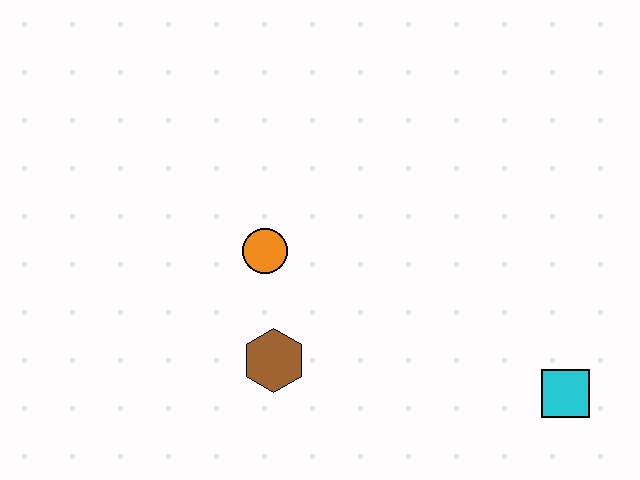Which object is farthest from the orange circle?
The cyan square is farthest from the orange circle.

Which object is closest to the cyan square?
The brown hexagon is closest to the cyan square.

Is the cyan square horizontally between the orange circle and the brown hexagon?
No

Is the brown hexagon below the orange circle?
Yes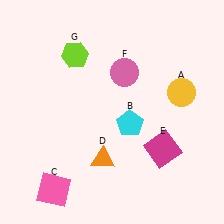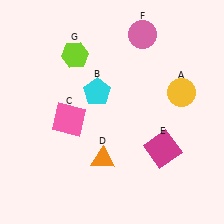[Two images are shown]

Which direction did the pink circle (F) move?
The pink circle (F) moved up.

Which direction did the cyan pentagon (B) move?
The cyan pentagon (B) moved left.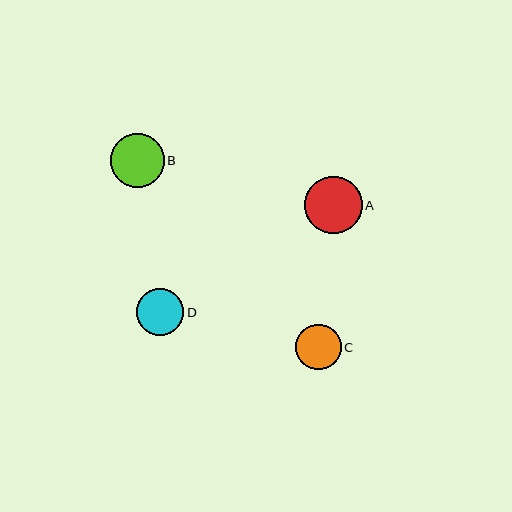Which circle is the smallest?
Circle C is the smallest with a size of approximately 45 pixels.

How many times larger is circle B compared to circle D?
Circle B is approximately 1.1 times the size of circle D.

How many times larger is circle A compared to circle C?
Circle A is approximately 1.3 times the size of circle C.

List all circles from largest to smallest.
From largest to smallest: A, B, D, C.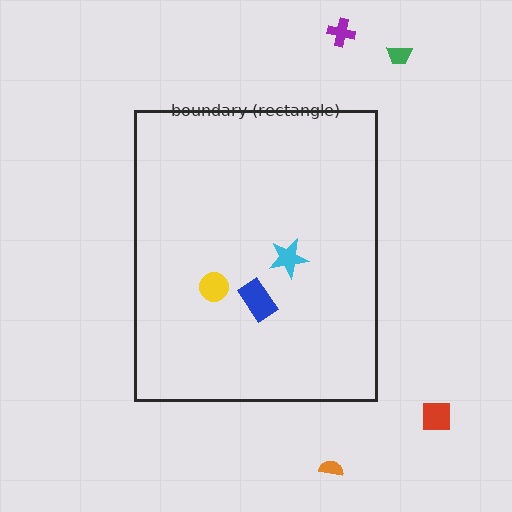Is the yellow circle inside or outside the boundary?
Inside.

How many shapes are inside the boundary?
3 inside, 4 outside.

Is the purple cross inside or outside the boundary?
Outside.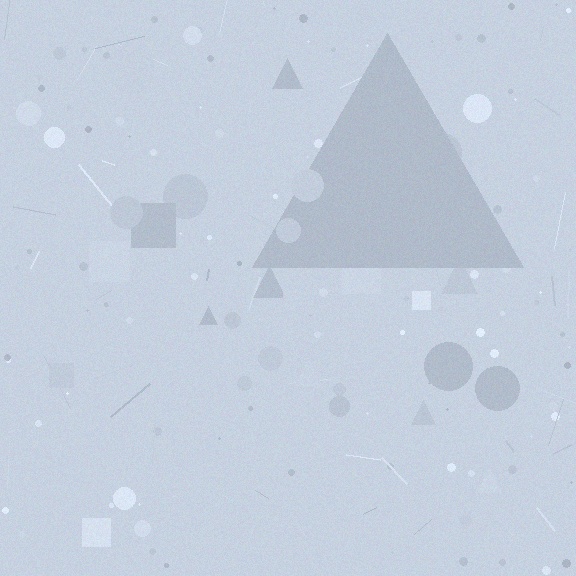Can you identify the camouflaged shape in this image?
The camouflaged shape is a triangle.